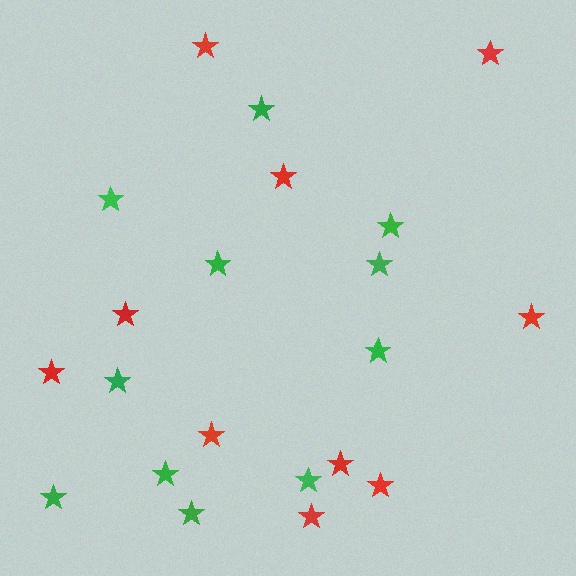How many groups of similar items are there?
There are 2 groups: one group of green stars (11) and one group of red stars (10).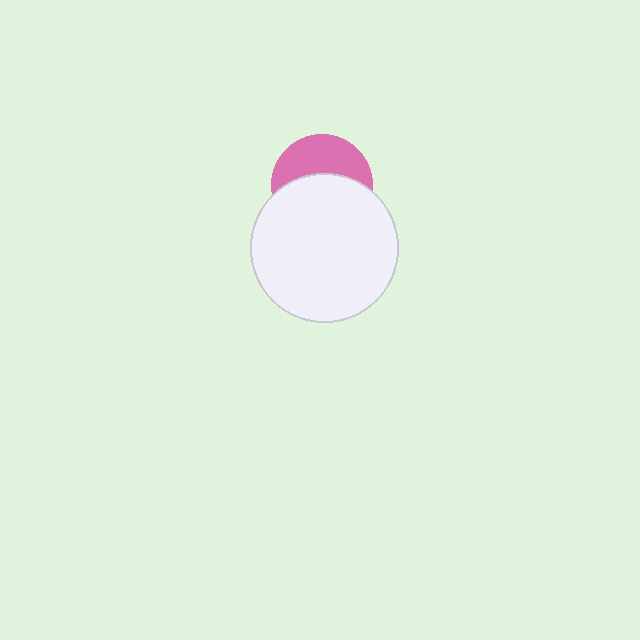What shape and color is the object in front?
The object in front is a white circle.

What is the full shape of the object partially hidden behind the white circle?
The partially hidden object is a pink circle.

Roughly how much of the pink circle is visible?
A small part of it is visible (roughly 43%).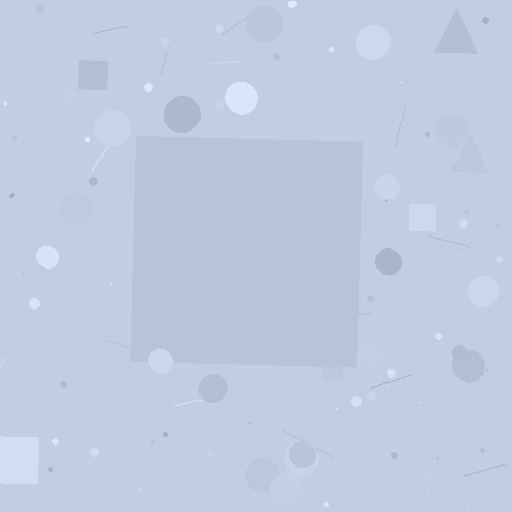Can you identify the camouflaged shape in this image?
The camouflaged shape is a square.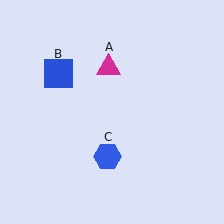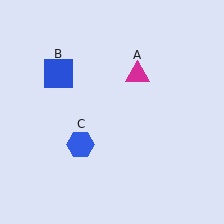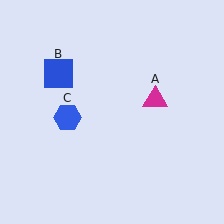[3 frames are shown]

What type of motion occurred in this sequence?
The magenta triangle (object A), blue hexagon (object C) rotated clockwise around the center of the scene.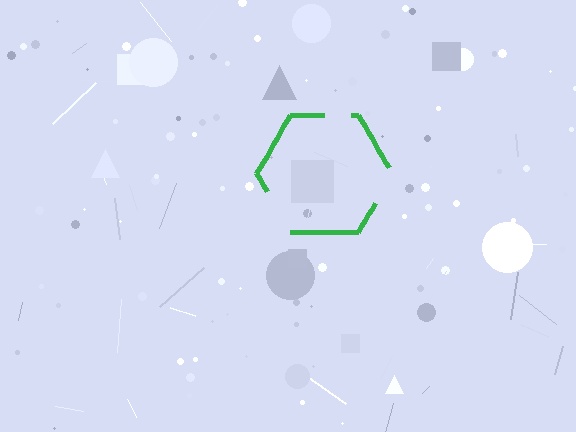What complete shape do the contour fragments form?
The contour fragments form a hexagon.